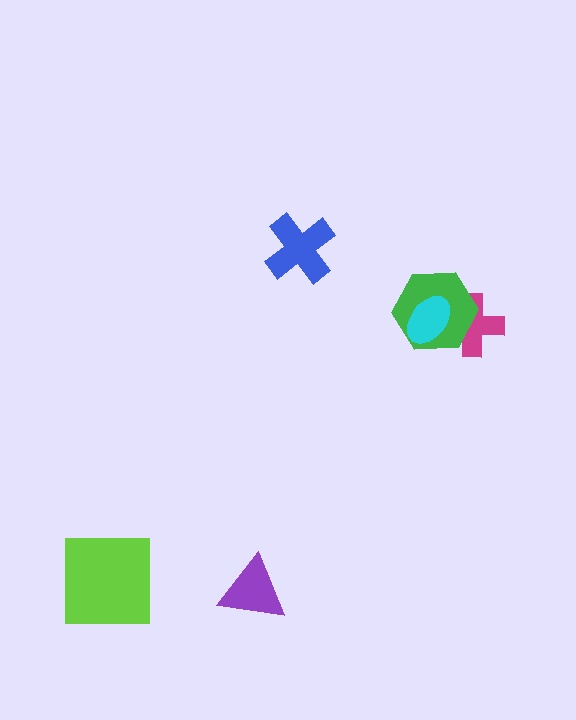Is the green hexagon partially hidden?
Yes, it is partially covered by another shape.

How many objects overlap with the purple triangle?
0 objects overlap with the purple triangle.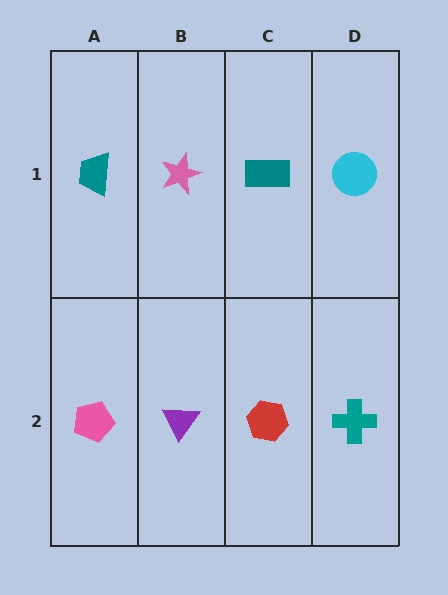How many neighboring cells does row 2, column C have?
3.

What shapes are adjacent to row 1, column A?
A pink pentagon (row 2, column A), a pink star (row 1, column B).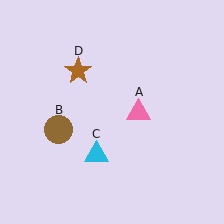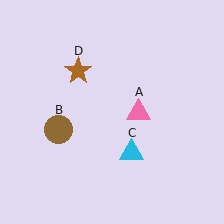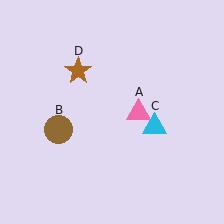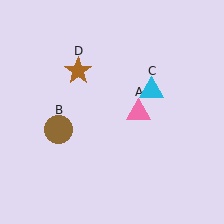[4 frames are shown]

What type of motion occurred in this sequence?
The cyan triangle (object C) rotated counterclockwise around the center of the scene.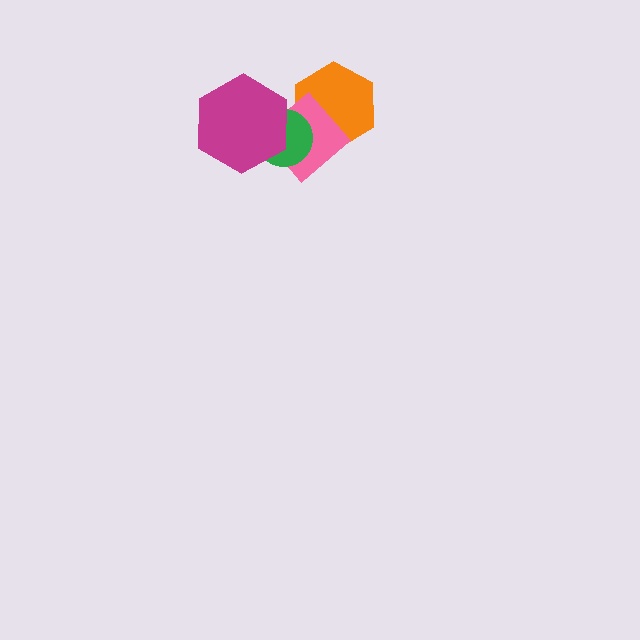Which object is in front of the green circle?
The magenta hexagon is in front of the green circle.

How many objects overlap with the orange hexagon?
2 objects overlap with the orange hexagon.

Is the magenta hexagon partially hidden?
No, no other shape covers it.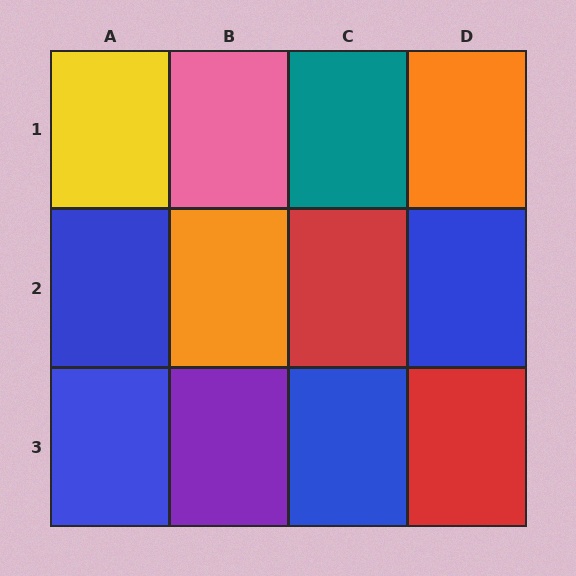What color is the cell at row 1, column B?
Pink.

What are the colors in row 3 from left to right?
Blue, purple, blue, red.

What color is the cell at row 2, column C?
Red.